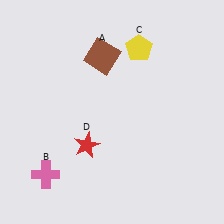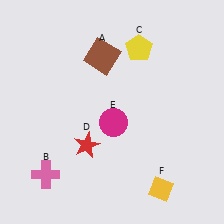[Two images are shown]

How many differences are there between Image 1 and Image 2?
There are 2 differences between the two images.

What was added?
A magenta circle (E), a yellow diamond (F) were added in Image 2.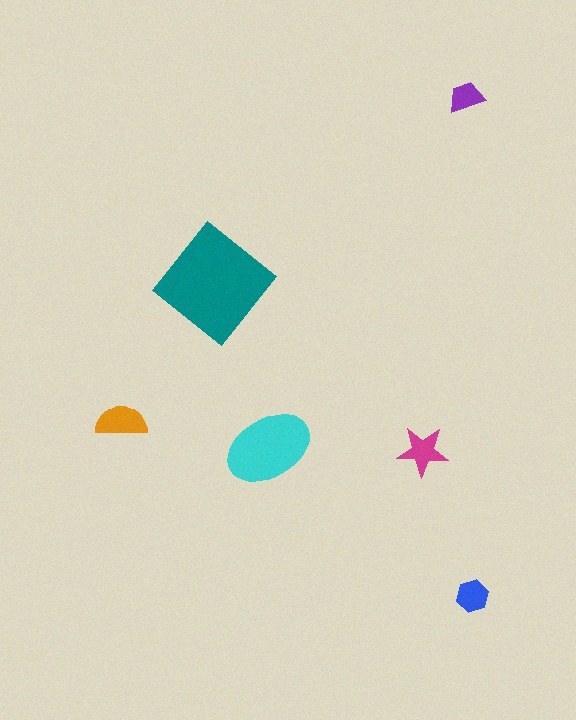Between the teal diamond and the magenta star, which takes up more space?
The teal diamond.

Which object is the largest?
The teal diamond.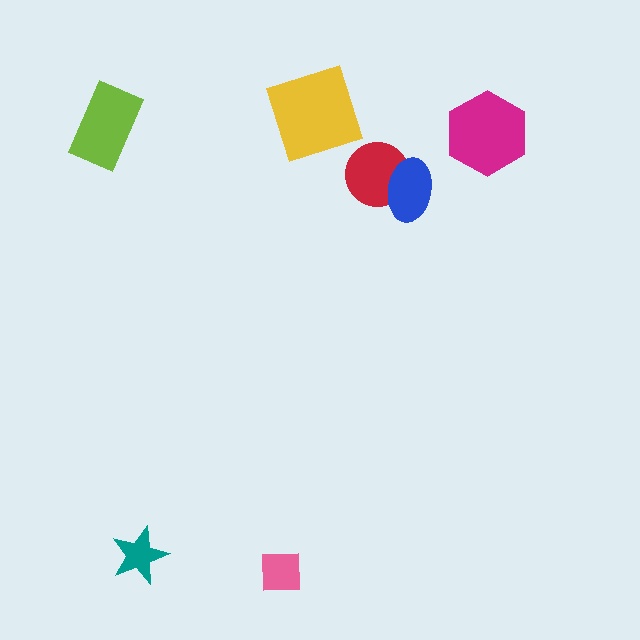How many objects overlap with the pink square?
0 objects overlap with the pink square.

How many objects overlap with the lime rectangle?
0 objects overlap with the lime rectangle.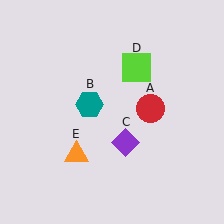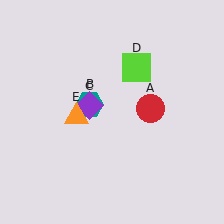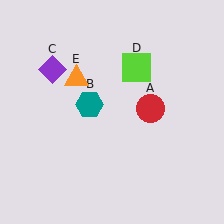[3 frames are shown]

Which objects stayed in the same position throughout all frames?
Red circle (object A) and teal hexagon (object B) and lime square (object D) remained stationary.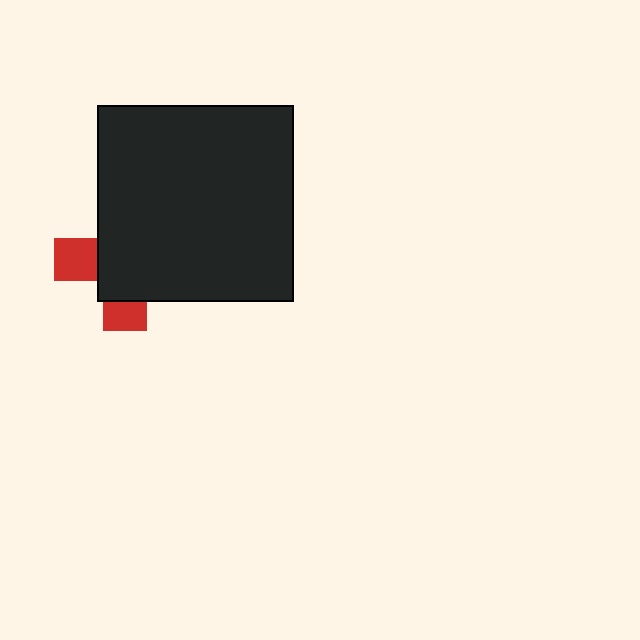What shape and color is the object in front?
The object in front is a black square.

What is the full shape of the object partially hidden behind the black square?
The partially hidden object is a red cross.